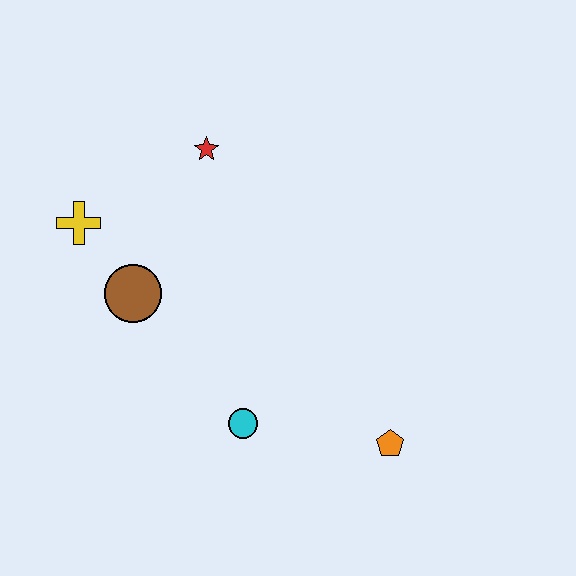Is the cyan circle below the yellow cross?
Yes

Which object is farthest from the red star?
The orange pentagon is farthest from the red star.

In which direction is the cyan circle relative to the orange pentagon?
The cyan circle is to the left of the orange pentagon.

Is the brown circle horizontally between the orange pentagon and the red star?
No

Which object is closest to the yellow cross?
The brown circle is closest to the yellow cross.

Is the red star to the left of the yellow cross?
No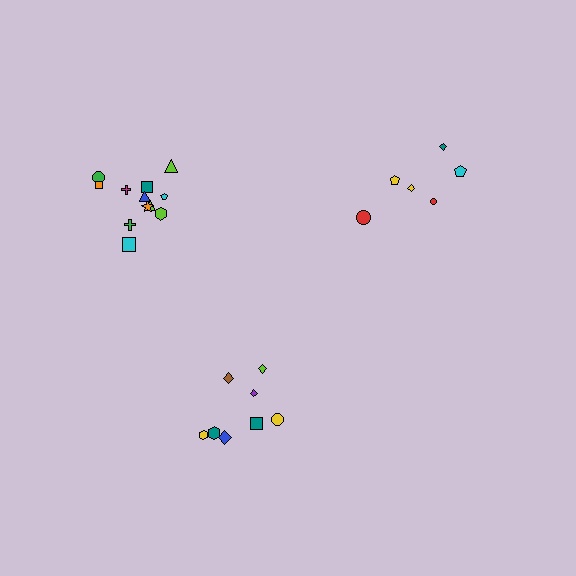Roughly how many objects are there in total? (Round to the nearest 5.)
Roughly 25 objects in total.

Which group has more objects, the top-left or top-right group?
The top-left group.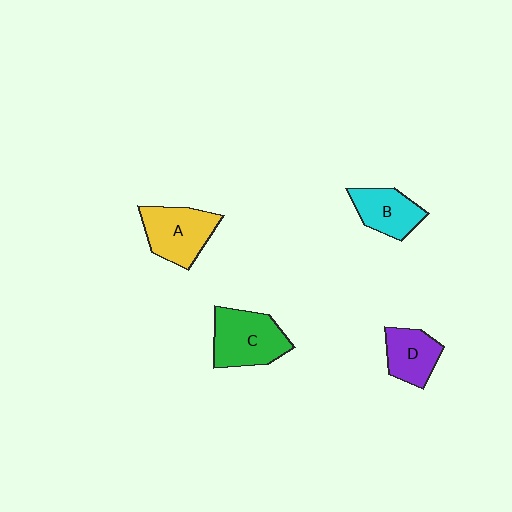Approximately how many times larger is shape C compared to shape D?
Approximately 1.4 times.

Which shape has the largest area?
Shape C (green).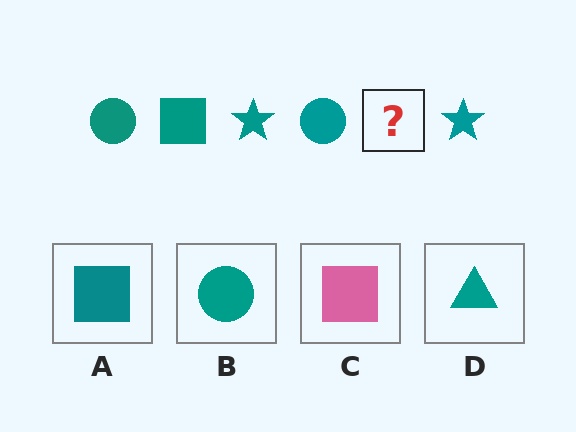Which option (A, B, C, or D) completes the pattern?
A.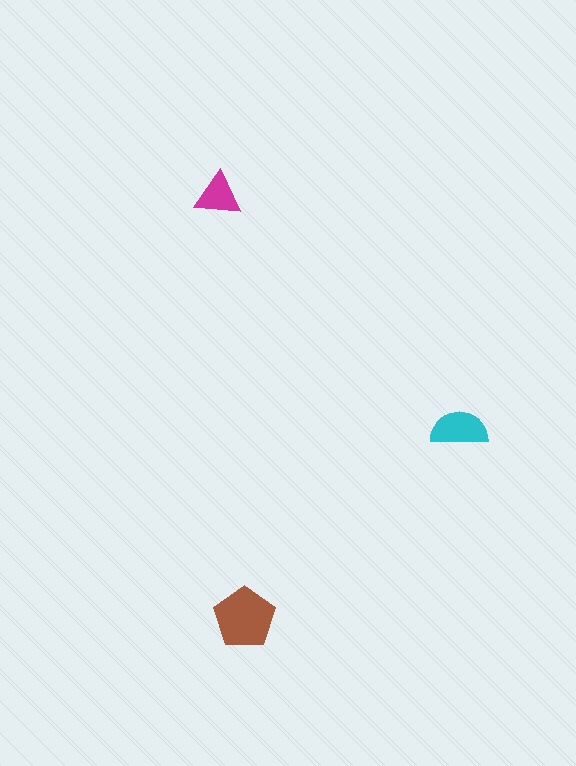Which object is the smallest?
The magenta triangle.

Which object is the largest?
The brown pentagon.